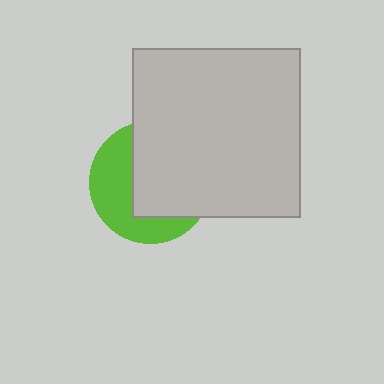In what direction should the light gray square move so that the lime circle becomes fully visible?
The light gray square should move right. That is the shortest direction to clear the overlap and leave the lime circle fully visible.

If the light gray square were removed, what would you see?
You would see the complete lime circle.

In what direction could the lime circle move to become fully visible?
The lime circle could move left. That would shift it out from behind the light gray square entirely.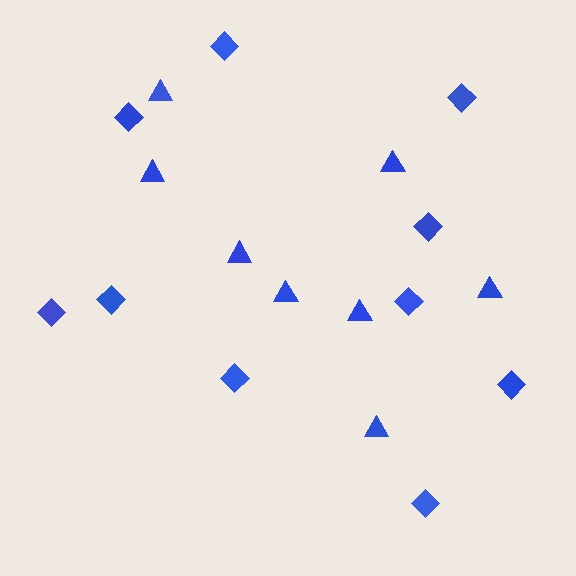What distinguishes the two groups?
There are 2 groups: one group of triangles (8) and one group of diamonds (10).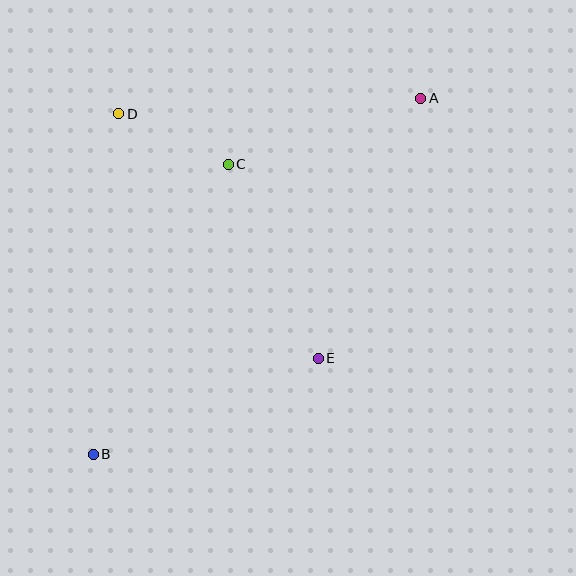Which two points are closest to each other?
Points C and D are closest to each other.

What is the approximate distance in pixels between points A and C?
The distance between A and C is approximately 204 pixels.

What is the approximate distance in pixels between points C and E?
The distance between C and E is approximately 214 pixels.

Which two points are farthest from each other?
Points A and B are farthest from each other.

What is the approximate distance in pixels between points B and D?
The distance between B and D is approximately 341 pixels.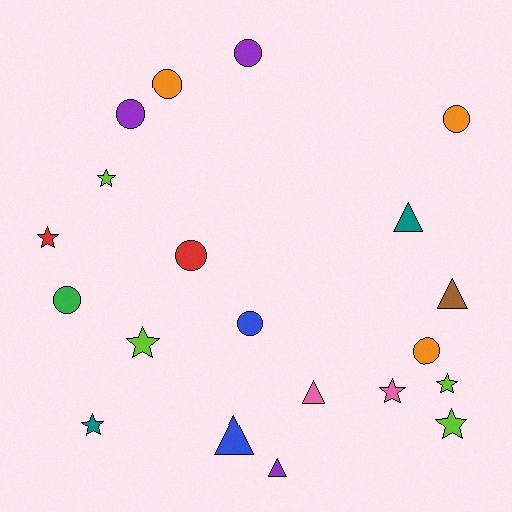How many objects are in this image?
There are 20 objects.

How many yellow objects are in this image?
There are no yellow objects.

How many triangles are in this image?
There are 5 triangles.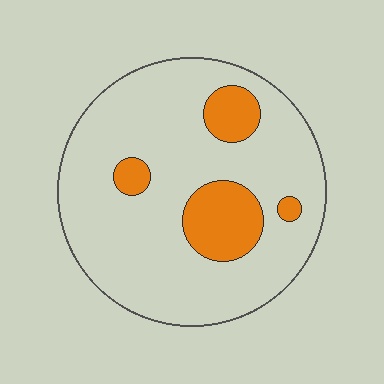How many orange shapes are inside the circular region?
4.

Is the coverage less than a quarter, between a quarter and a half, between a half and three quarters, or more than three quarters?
Less than a quarter.